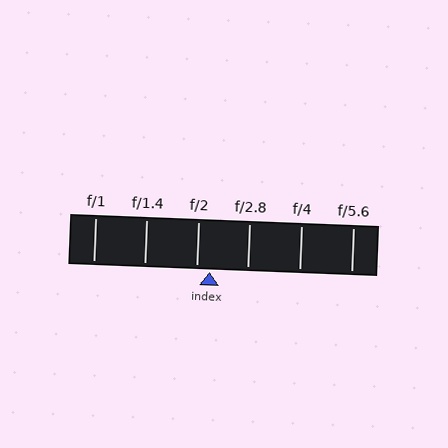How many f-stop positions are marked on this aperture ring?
There are 6 f-stop positions marked.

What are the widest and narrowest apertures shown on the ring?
The widest aperture shown is f/1 and the narrowest is f/5.6.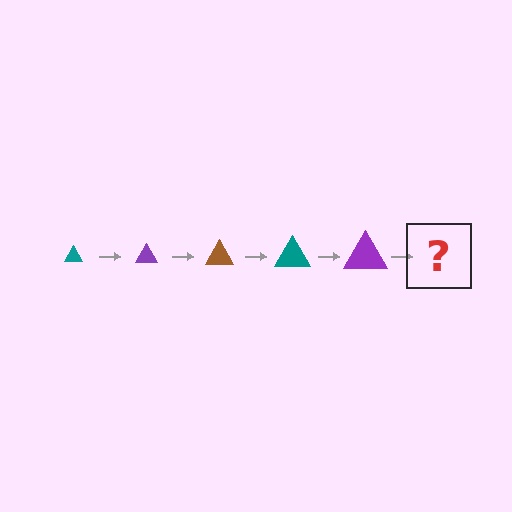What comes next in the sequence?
The next element should be a brown triangle, larger than the previous one.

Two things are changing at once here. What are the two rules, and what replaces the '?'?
The two rules are that the triangle grows larger each step and the color cycles through teal, purple, and brown. The '?' should be a brown triangle, larger than the previous one.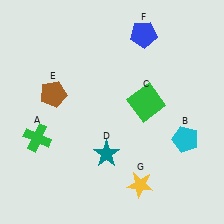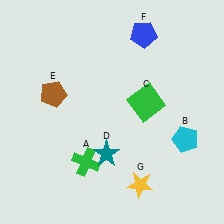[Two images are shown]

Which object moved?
The green cross (A) moved right.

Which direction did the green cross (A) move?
The green cross (A) moved right.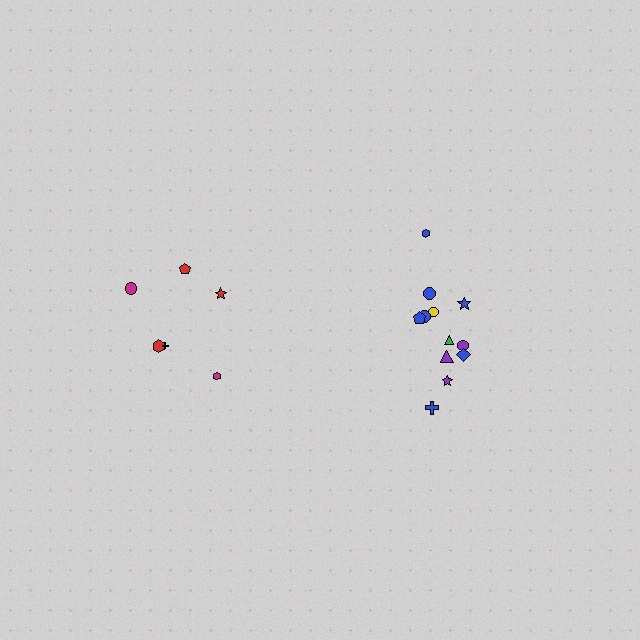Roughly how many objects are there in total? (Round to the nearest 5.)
Roughly 20 objects in total.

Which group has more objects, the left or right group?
The right group.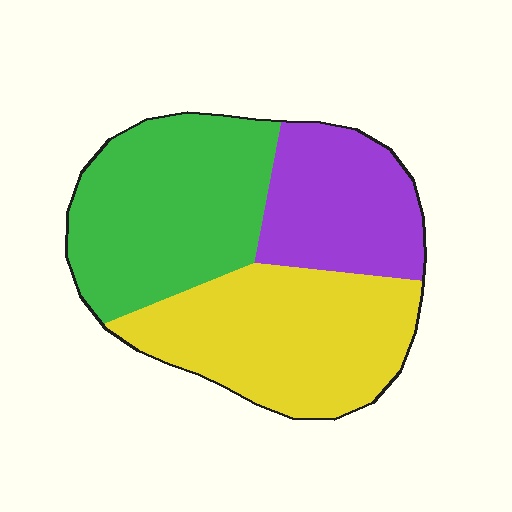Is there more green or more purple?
Green.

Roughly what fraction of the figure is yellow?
Yellow takes up between a quarter and a half of the figure.